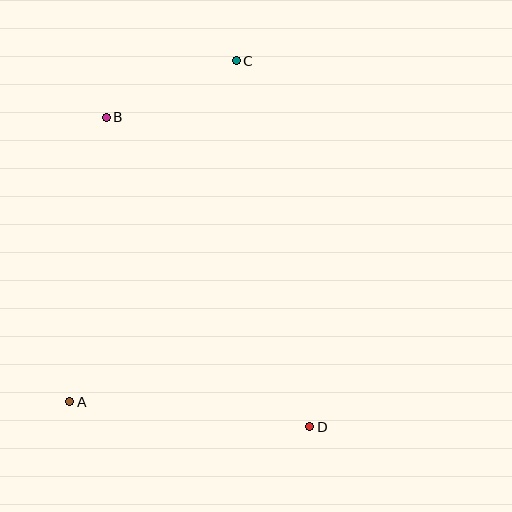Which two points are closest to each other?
Points B and C are closest to each other.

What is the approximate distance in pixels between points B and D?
The distance between B and D is approximately 371 pixels.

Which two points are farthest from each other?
Points A and C are farthest from each other.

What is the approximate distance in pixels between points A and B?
The distance between A and B is approximately 287 pixels.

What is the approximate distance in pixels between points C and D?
The distance between C and D is approximately 374 pixels.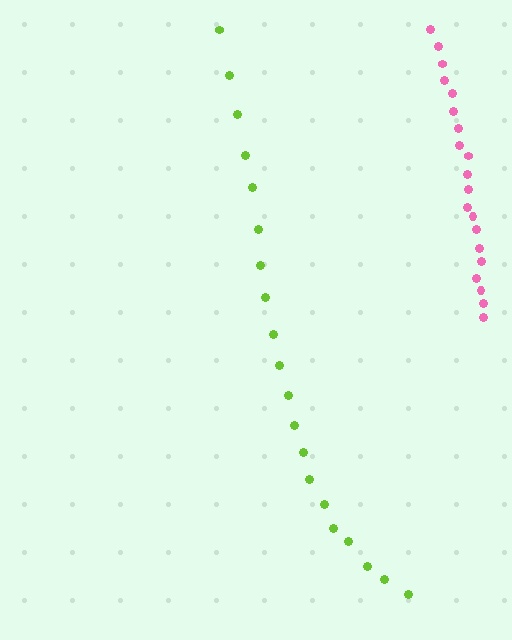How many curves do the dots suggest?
There are 2 distinct paths.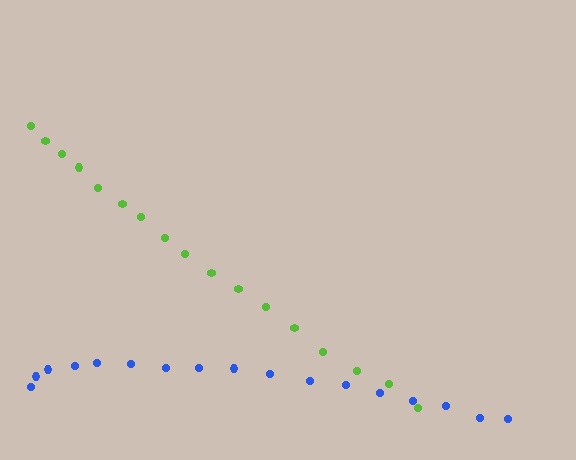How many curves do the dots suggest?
There are 2 distinct paths.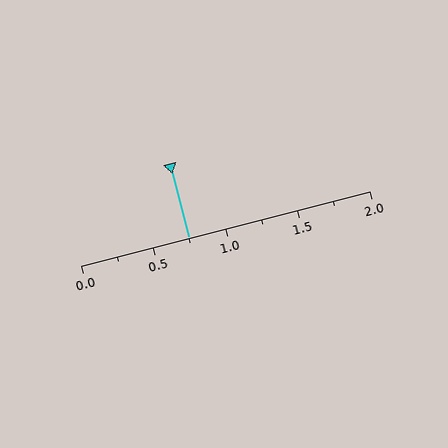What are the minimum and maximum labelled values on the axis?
The axis runs from 0.0 to 2.0.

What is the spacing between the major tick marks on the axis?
The major ticks are spaced 0.5 apart.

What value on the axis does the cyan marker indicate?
The marker indicates approximately 0.75.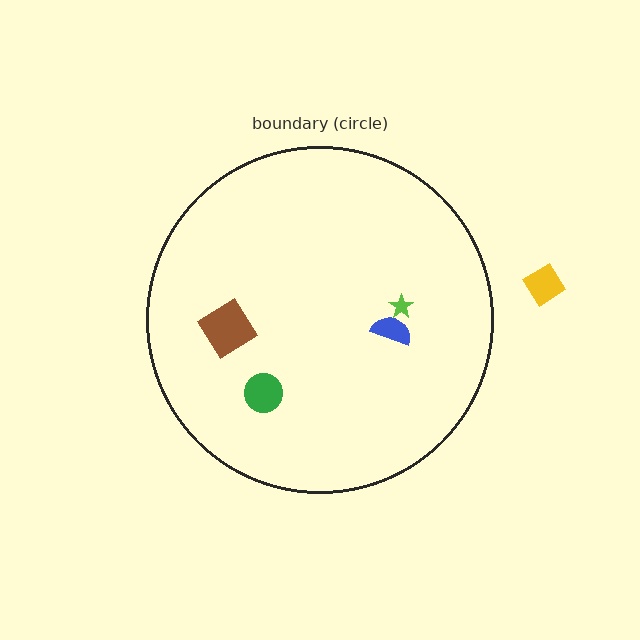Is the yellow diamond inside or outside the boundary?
Outside.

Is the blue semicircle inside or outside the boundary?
Inside.